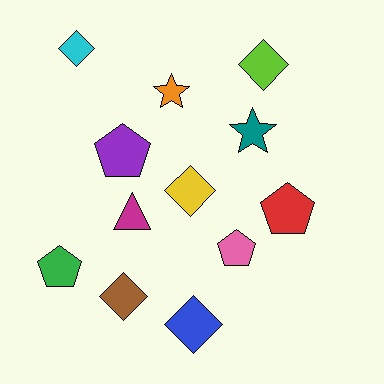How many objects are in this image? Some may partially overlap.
There are 12 objects.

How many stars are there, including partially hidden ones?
There are 2 stars.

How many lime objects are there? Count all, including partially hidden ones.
There is 1 lime object.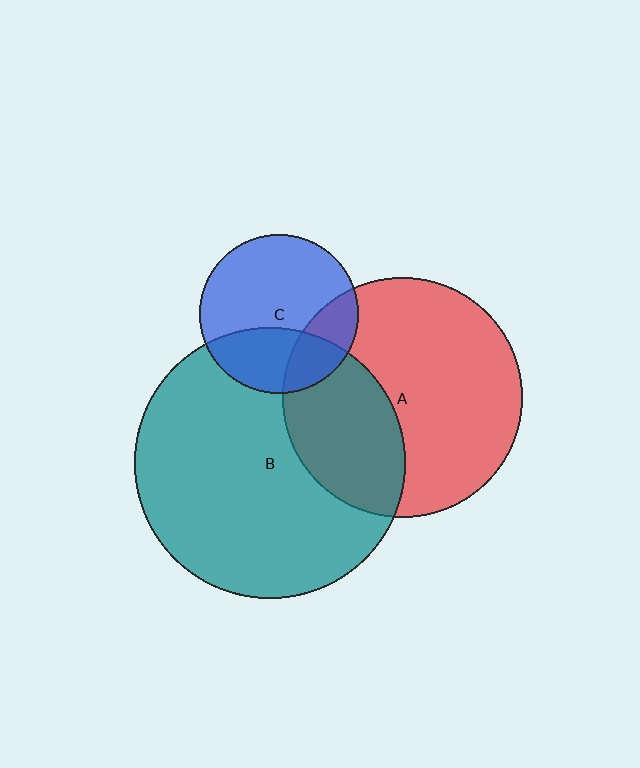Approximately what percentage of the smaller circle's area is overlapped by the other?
Approximately 35%.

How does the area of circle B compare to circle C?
Approximately 2.9 times.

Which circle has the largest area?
Circle B (teal).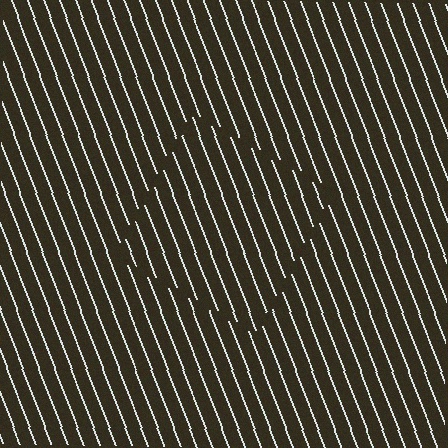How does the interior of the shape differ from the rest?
The interior of the shape contains the same grating, shifted by half a period — the contour is defined by the phase discontinuity where line-ends from the inner and outer gratings abut.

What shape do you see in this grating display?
An illusory square. The interior of the shape contains the same grating, shifted by half a period — the contour is defined by the phase discontinuity where line-ends from the inner and outer gratings abut.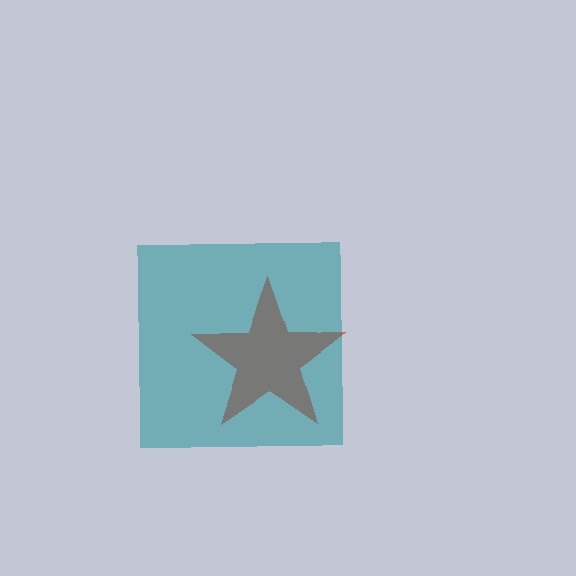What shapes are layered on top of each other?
The layered shapes are: a red star, a teal square.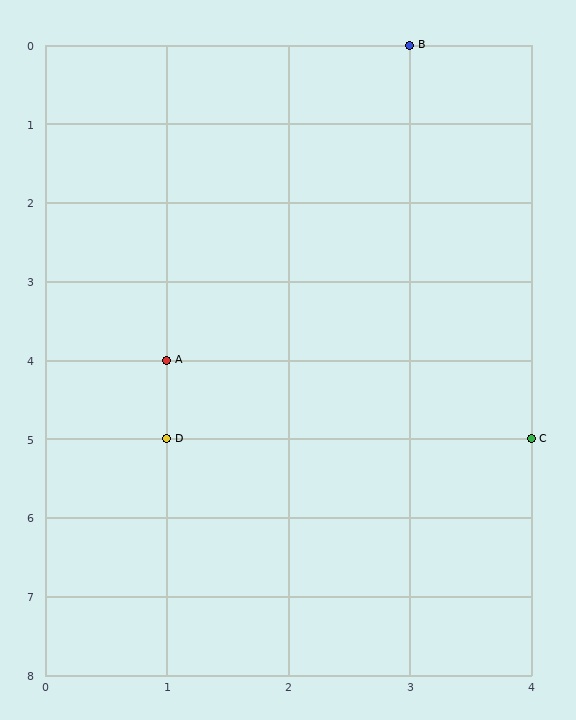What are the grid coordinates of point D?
Point D is at grid coordinates (1, 5).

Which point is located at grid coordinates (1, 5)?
Point D is at (1, 5).